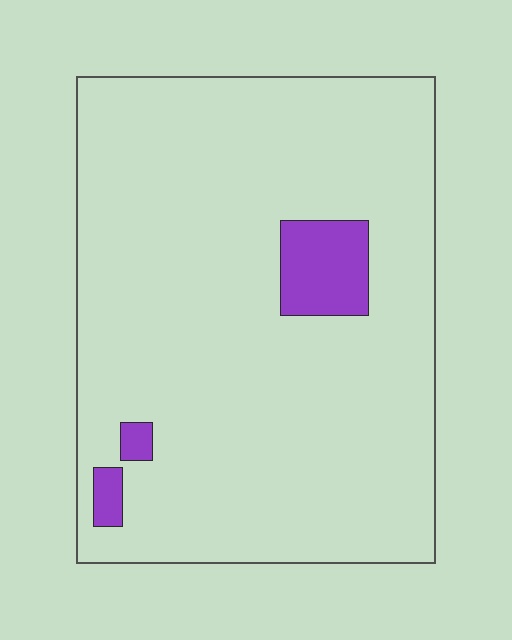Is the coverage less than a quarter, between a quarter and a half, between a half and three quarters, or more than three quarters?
Less than a quarter.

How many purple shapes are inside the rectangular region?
3.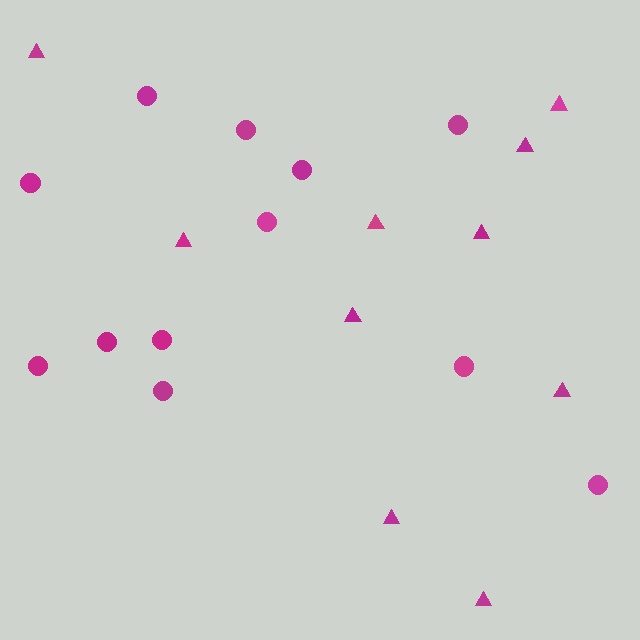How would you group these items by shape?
There are 2 groups: one group of triangles (10) and one group of circles (12).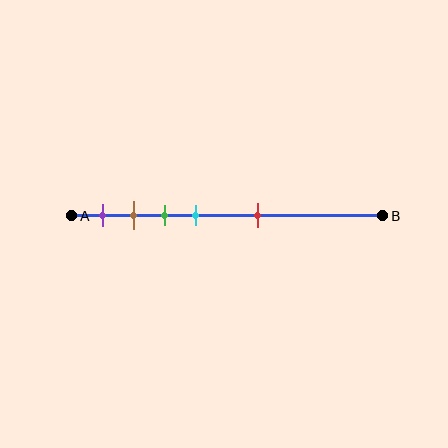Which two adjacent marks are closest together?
The brown and green marks are the closest adjacent pair.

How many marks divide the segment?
There are 5 marks dividing the segment.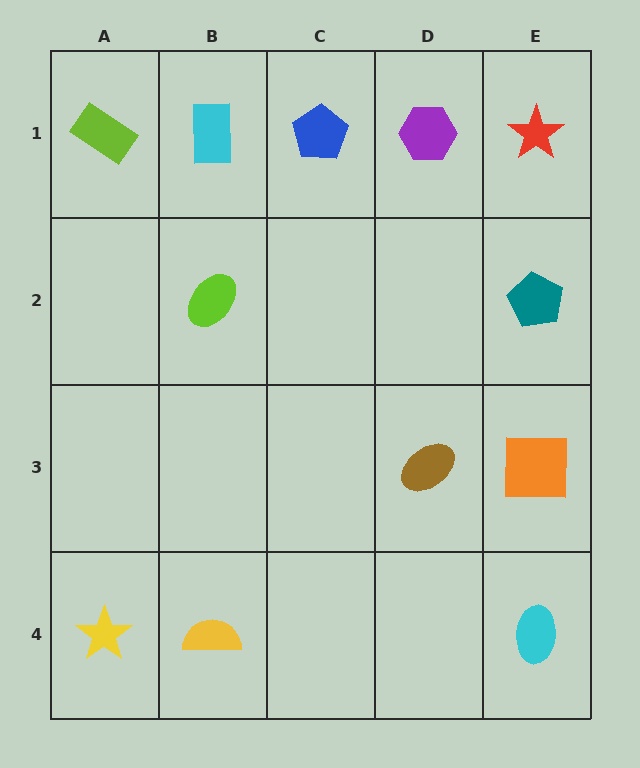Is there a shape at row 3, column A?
No, that cell is empty.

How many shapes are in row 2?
2 shapes.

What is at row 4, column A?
A yellow star.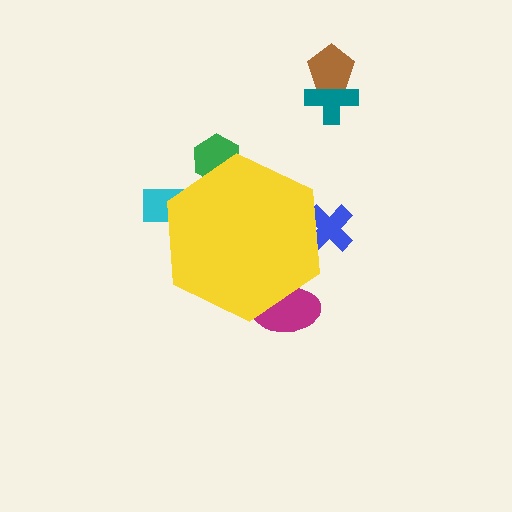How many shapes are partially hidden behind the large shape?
4 shapes are partially hidden.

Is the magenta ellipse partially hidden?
Yes, the magenta ellipse is partially hidden behind the yellow hexagon.